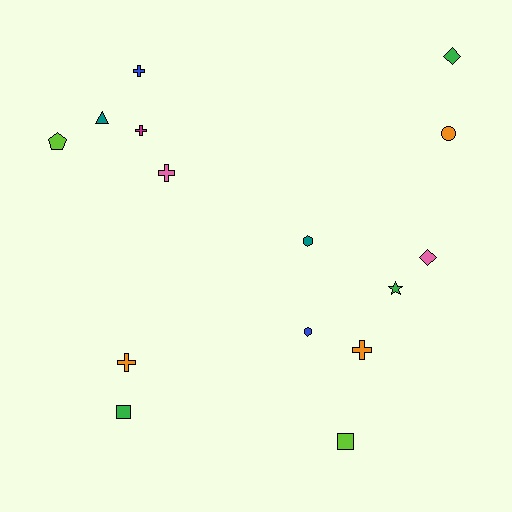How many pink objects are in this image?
There are 2 pink objects.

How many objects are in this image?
There are 15 objects.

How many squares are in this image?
There are 2 squares.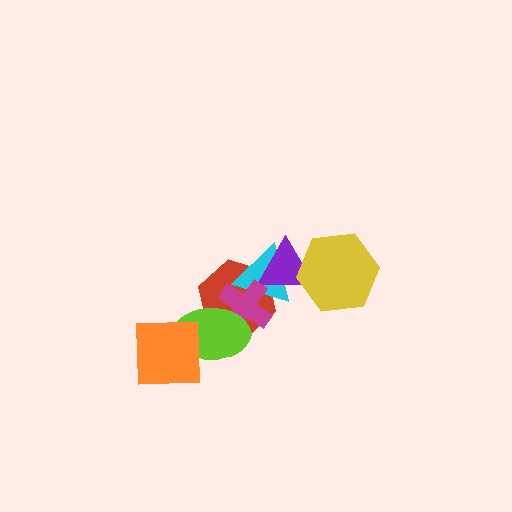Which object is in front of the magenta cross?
The lime ellipse is in front of the magenta cross.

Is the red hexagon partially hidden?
Yes, it is partially covered by another shape.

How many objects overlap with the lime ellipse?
3 objects overlap with the lime ellipse.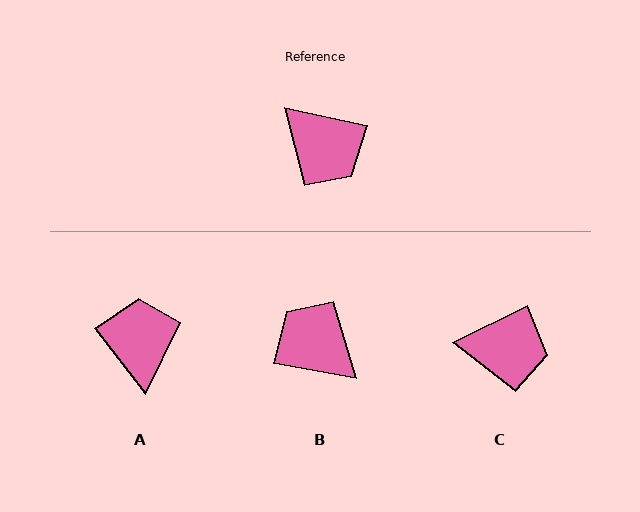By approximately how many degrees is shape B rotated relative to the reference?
Approximately 178 degrees clockwise.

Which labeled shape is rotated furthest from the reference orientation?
B, about 178 degrees away.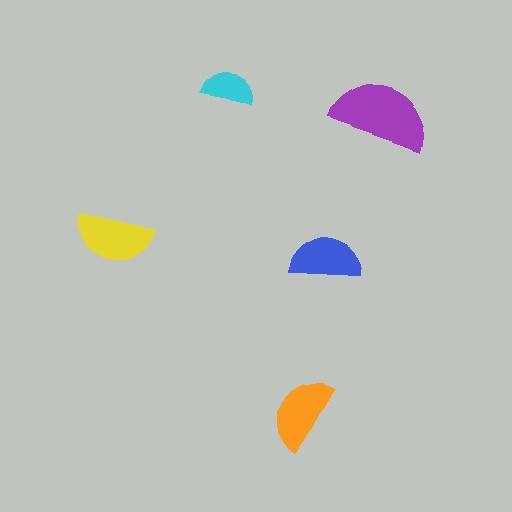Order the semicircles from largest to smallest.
the purple one, the yellow one, the orange one, the blue one, the cyan one.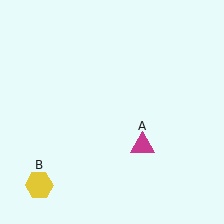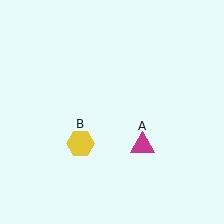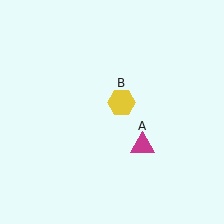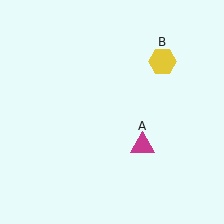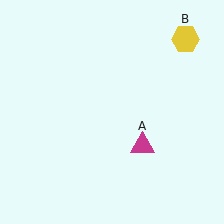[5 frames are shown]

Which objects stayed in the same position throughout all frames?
Magenta triangle (object A) remained stationary.